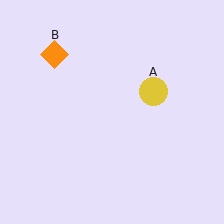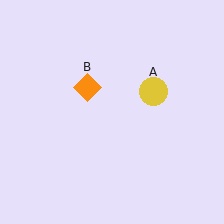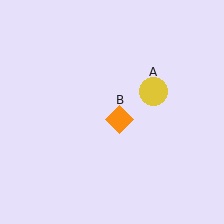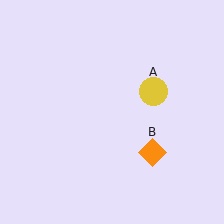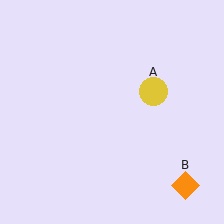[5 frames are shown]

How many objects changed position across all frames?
1 object changed position: orange diamond (object B).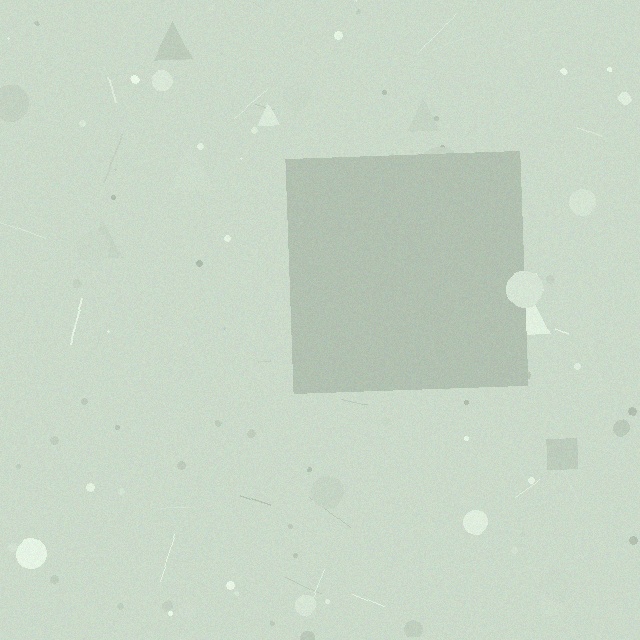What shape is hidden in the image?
A square is hidden in the image.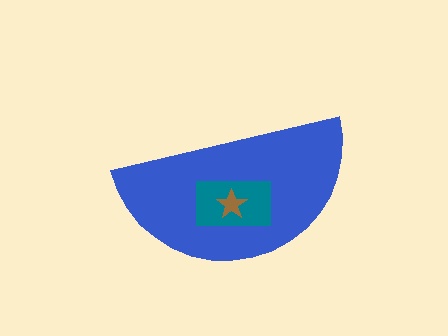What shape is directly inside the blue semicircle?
The teal rectangle.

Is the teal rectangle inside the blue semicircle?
Yes.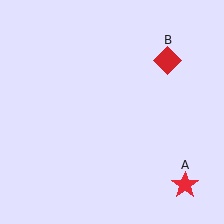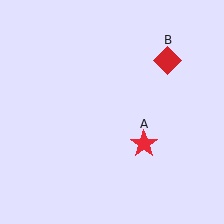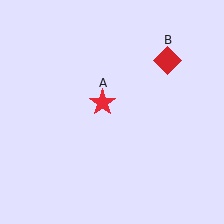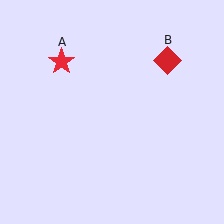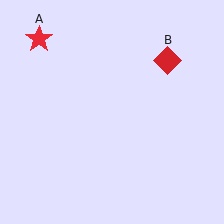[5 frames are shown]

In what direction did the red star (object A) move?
The red star (object A) moved up and to the left.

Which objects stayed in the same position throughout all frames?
Red diamond (object B) remained stationary.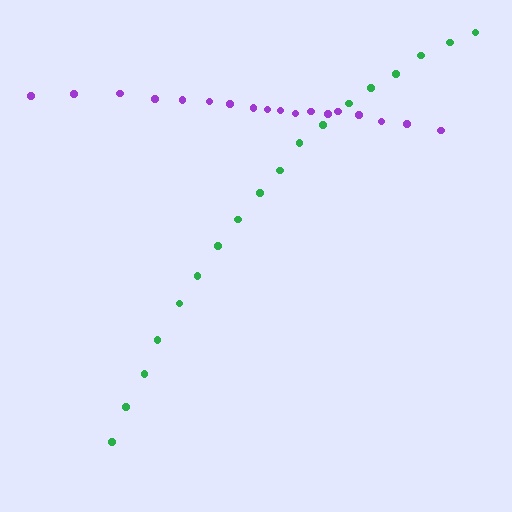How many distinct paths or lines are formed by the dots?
There are 2 distinct paths.